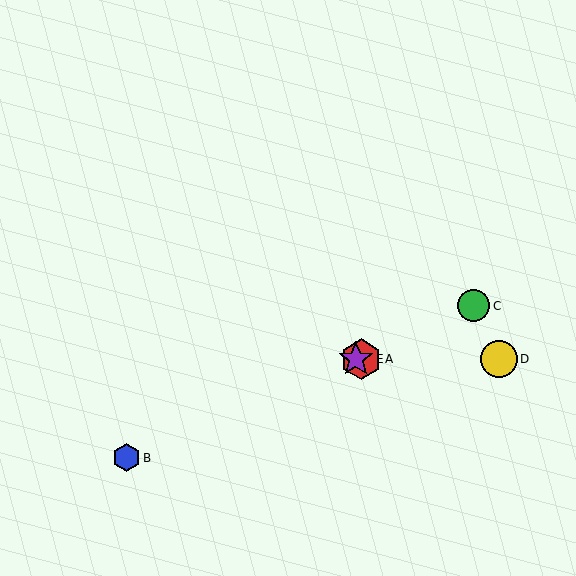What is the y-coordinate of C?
Object C is at y≈306.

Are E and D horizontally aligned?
Yes, both are at y≈359.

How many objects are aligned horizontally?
3 objects (A, D, E) are aligned horizontally.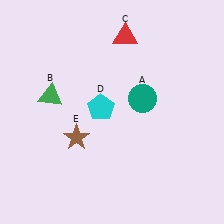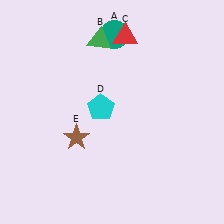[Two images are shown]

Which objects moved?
The objects that moved are: the teal circle (A), the green triangle (B).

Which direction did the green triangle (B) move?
The green triangle (B) moved up.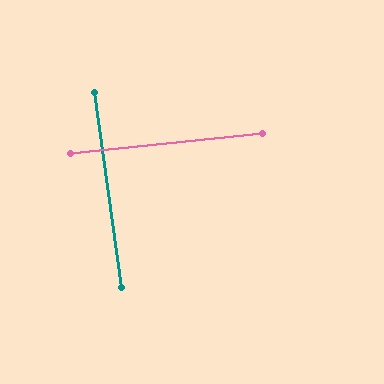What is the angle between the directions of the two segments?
Approximately 88 degrees.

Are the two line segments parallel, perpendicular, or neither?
Perpendicular — they meet at approximately 88°.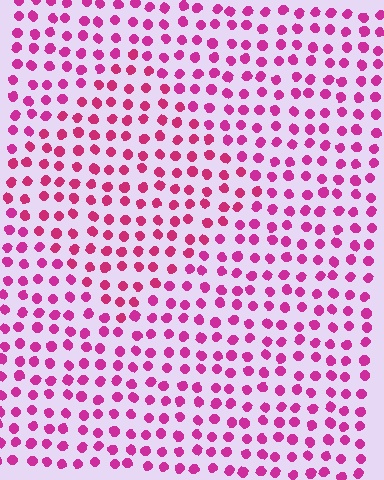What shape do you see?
I see a diamond.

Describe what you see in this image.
The image is filled with small magenta elements in a uniform arrangement. A diamond-shaped region is visible where the elements are tinted to a slightly different hue, forming a subtle color boundary.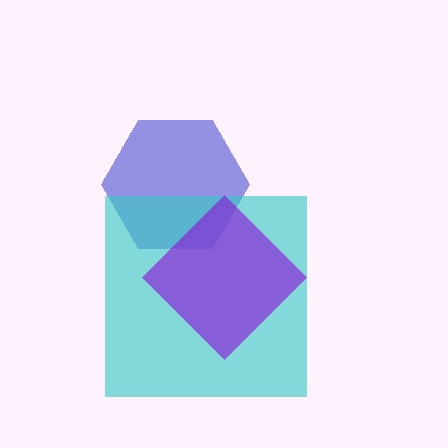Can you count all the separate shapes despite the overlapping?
Yes, there are 3 separate shapes.